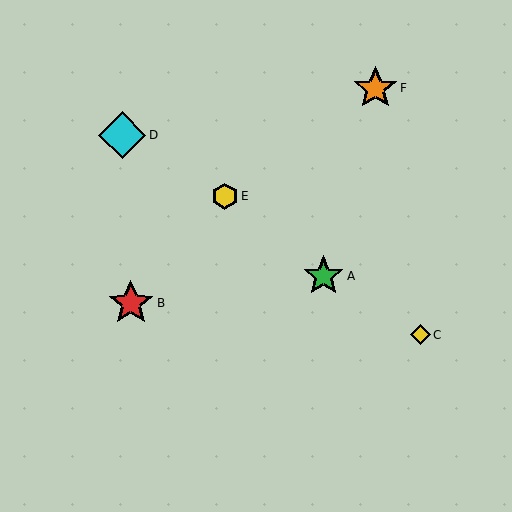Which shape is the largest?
The cyan diamond (labeled D) is the largest.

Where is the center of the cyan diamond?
The center of the cyan diamond is at (122, 135).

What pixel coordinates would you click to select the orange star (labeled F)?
Click at (375, 88) to select the orange star F.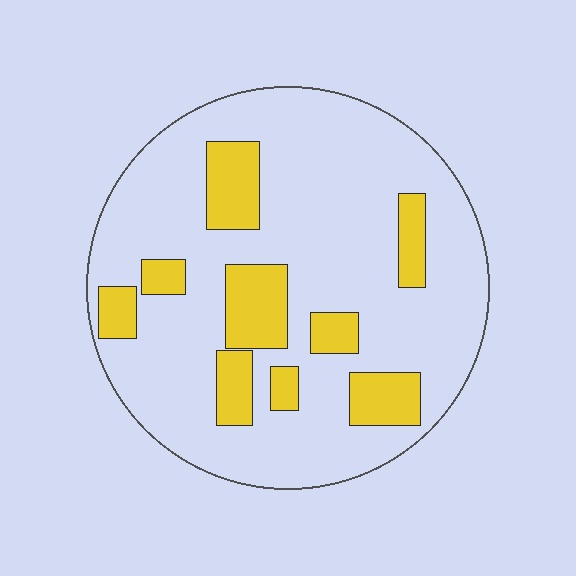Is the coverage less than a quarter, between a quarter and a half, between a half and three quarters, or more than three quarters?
Less than a quarter.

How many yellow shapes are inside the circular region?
9.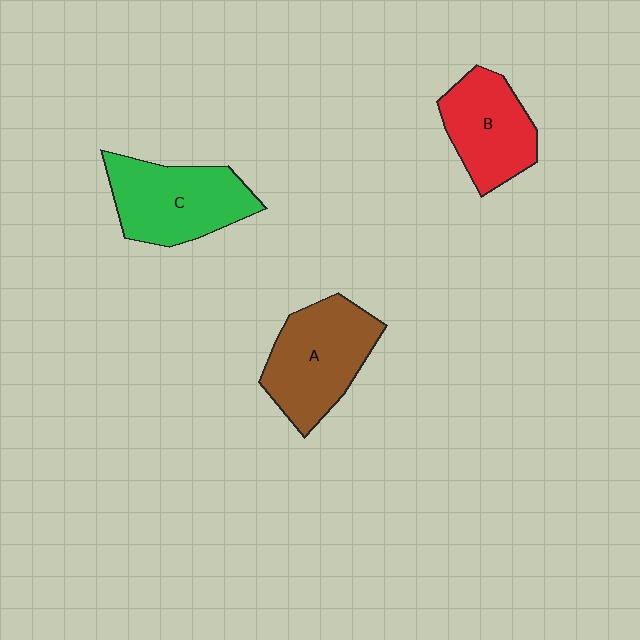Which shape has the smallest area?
Shape B (red).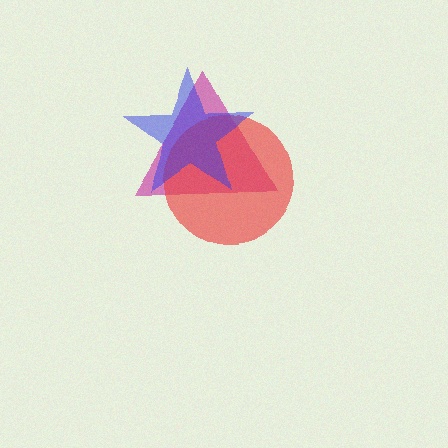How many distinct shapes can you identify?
There are 3 distinct shapes: a magenta triangle, a red circle, a blue star.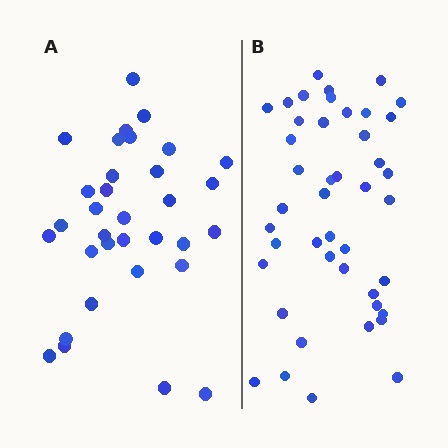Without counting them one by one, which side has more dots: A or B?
Region B (the right region) has more dots.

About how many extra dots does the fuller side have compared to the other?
Region B has roughly 12 or so more dots than region A.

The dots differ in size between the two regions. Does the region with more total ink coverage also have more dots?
No. Region A has more total ink coverage because its dots are larger, but region B actually contains more individual dots. Total area can be misleading — the number of items is what matters here.